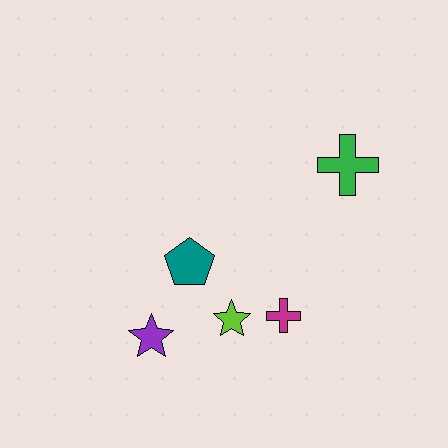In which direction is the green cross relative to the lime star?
The green cross is above the lime star.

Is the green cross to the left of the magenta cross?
No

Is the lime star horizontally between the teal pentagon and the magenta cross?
Yes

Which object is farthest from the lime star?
The green cross is farthest from the lime star.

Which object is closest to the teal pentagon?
The lime star is closest to the teal pentagon.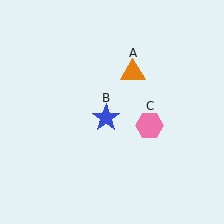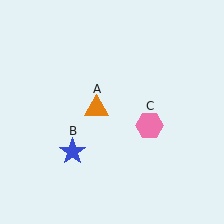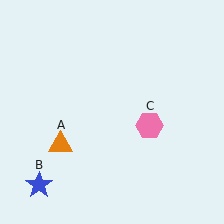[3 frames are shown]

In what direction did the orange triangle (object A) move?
The orange triangle (object A) moved down and to the left.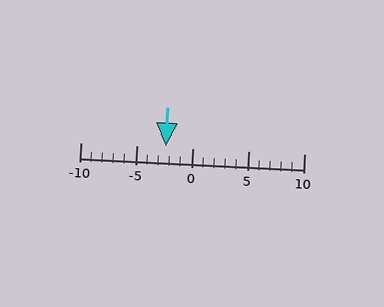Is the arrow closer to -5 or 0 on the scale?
The arrow is closer to 0.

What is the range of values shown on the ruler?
The ruler shows values from -10 to 10.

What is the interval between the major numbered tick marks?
The major tick marks are spaced 5 units apart.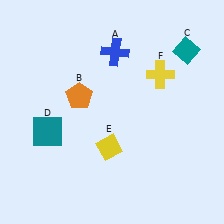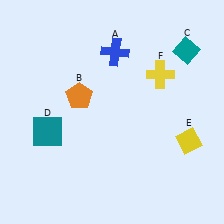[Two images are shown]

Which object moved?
The yellow diamond (E) moved right.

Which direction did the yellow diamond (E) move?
The yellow diamond (E) moved right.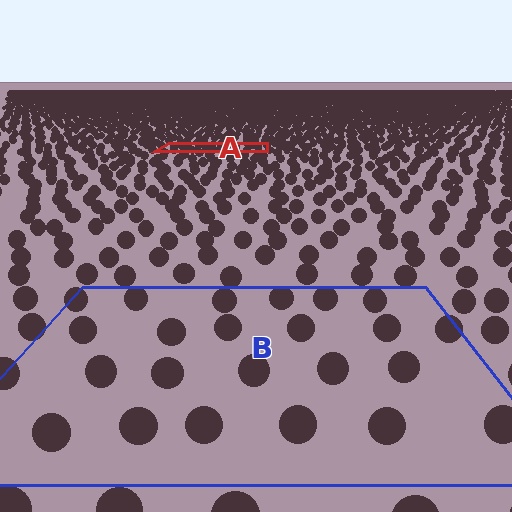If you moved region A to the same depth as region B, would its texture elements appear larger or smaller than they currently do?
They would appear larger. At a closer depth, the same texture elements are projected at a bigger on-screen size.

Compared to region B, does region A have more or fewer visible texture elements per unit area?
Region A has more texture elements per unit area — they are packed more densely because it is farther away.